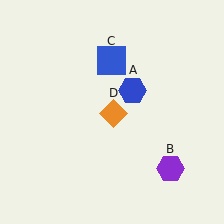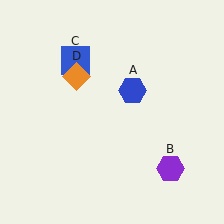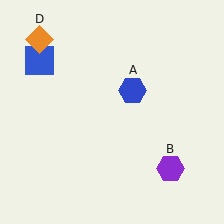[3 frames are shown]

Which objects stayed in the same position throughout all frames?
Blue hexagon (object A) and purple hexagon (object B) remained stationary.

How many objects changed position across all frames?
2 objects changed position: blue square (object C), orange diamond (object D).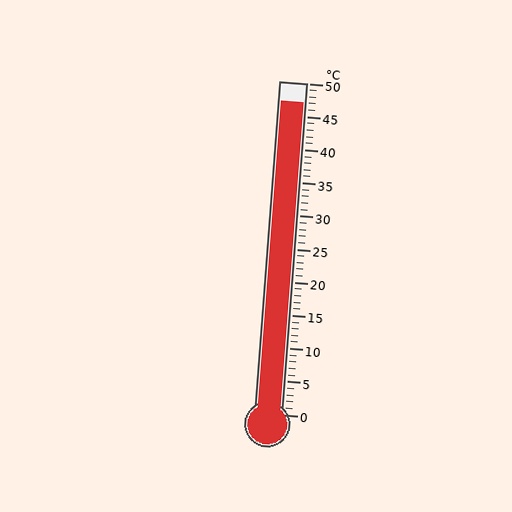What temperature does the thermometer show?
The thermometer shows approximately 47°C.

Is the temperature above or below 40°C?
The temperature is above 40°C.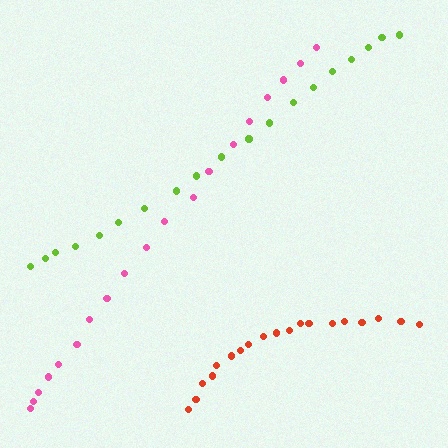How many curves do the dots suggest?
There are 3 distinct paths.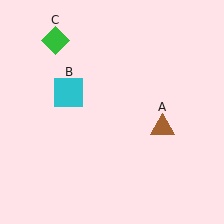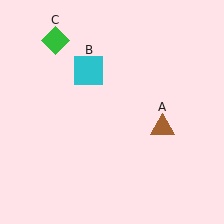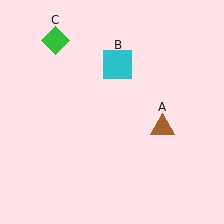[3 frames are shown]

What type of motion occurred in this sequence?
The cyan square (object B) rotated clockwise around the center of the scene.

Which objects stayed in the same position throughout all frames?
Brown triangle (object A) and green diamond (object C) remained stationary.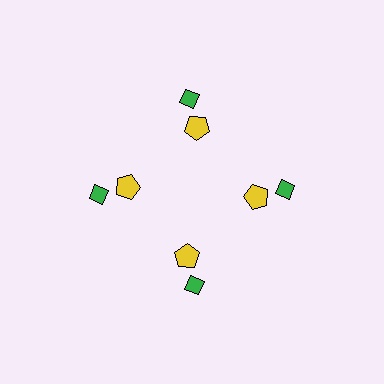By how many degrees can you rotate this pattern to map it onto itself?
The pattern maps onto itself every 90 degrees of rotation.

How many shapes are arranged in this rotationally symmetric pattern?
There are 8 shapes, arranged in 4 groups of 2.